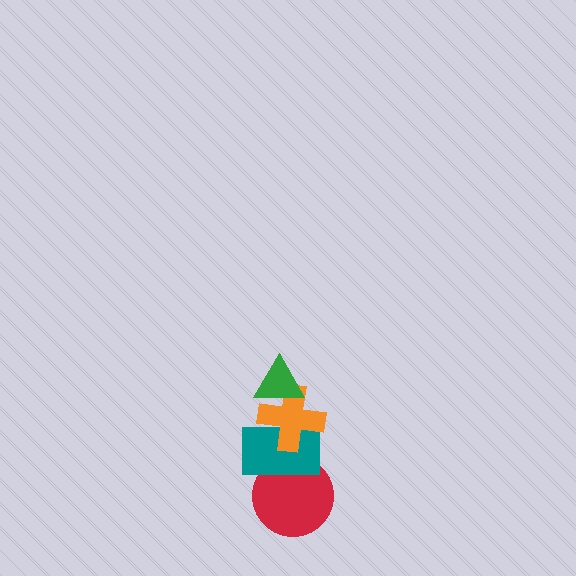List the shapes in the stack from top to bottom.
From top to bottom: the green triangle, the orange cross, the teal rectangle, the red circle.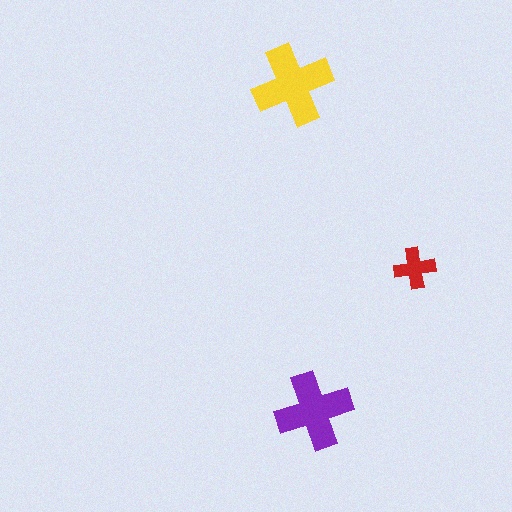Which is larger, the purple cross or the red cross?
The purple one.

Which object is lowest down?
The purple cross is bottommost.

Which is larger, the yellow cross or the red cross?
The yellow one.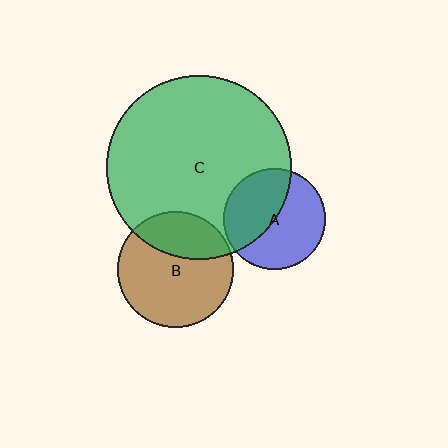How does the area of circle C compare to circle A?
Approximately 3.3 times.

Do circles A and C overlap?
Yes.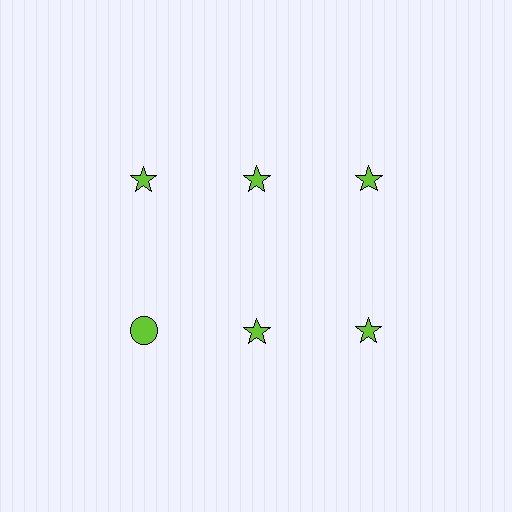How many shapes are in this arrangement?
There are 6 shapes arranged in a grid pattern.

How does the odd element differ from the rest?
It has a different shape: circle instead of star.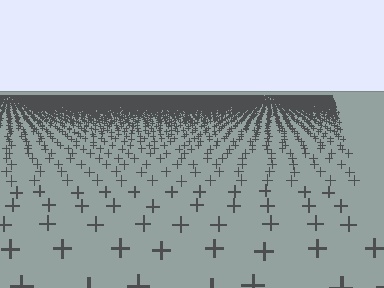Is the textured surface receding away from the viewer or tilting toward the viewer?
The surface is receding away from the viewer. Texture elements get smaller and denser toward the top.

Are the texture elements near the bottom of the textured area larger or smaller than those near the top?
Larger. Near the bottom, elements are closer to the viewer and appear at a bigger on-screen size.